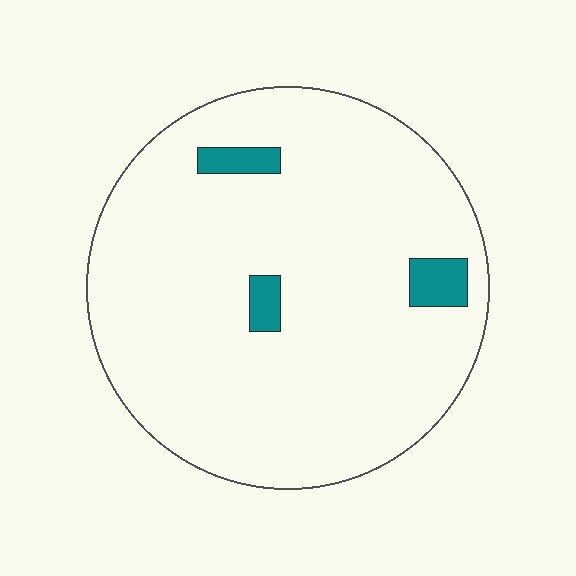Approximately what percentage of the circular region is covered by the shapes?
Approximately 5%.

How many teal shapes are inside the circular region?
3.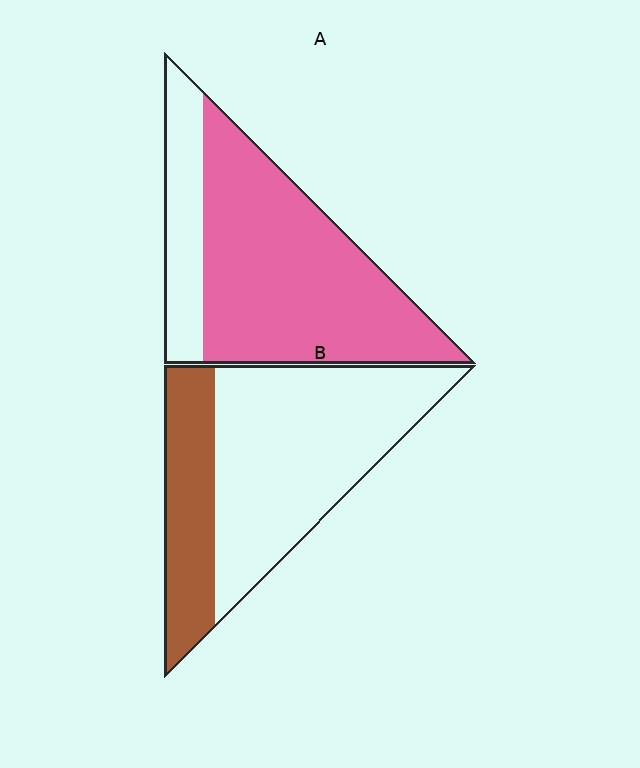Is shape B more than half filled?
No.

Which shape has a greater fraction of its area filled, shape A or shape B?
Shape A.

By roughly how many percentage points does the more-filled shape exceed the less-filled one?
By roughly 45 percentage points (A over B).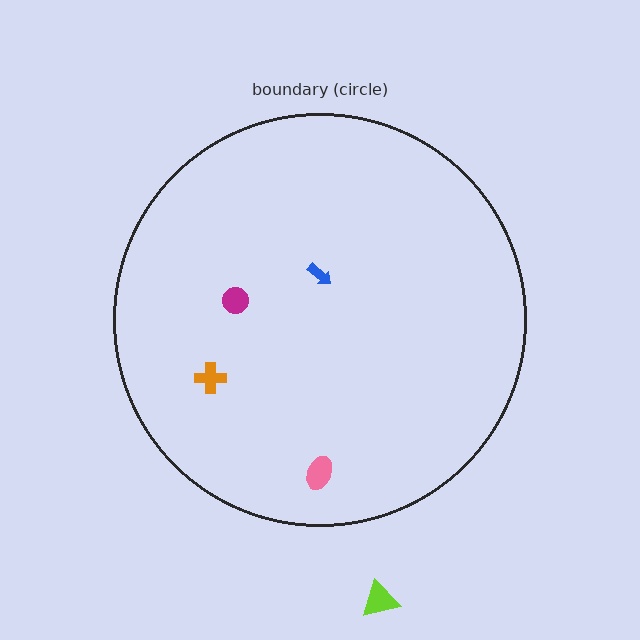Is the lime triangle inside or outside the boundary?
Outside.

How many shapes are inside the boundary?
4 inside, 1 outside.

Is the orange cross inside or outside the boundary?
Inside.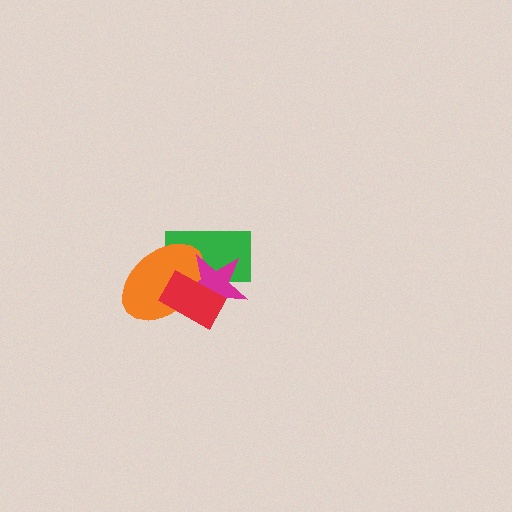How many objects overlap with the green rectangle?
3 objects overlap with the green rectangle.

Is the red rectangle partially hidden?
No, no other shape covers it.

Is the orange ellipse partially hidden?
Yes, it is partially covered by another shape.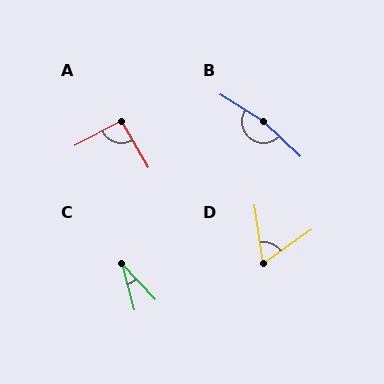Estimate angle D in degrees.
Approximately 62 degrees.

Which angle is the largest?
B, at approximately 168 degrees.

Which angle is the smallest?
C, at approximately 28 degrees.